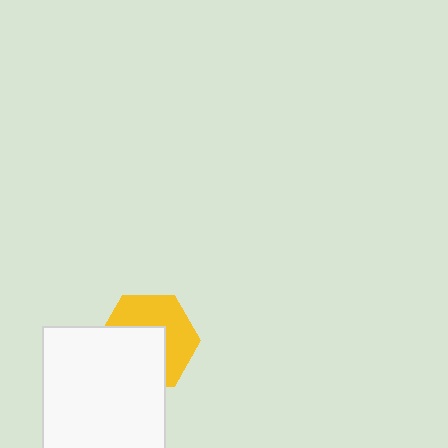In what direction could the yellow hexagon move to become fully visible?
The yellow hexagon could move toward the upper-right. That would shift it out from behind the white square entirely.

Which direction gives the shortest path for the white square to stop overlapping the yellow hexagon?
Moving toward the lower-left gives the shortest separation.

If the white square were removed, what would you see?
You would see the complete yellow hexagon.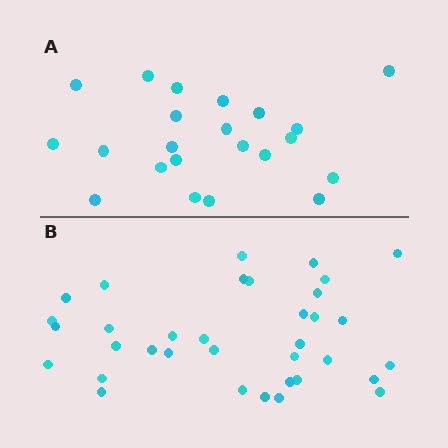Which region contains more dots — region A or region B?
Region B (the bottom region) has more dots.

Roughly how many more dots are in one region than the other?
Region B has approximately 15 more dots than region A.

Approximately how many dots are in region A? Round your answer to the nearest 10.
About 20 dots. (The exact count is 22, which rounds to 20.)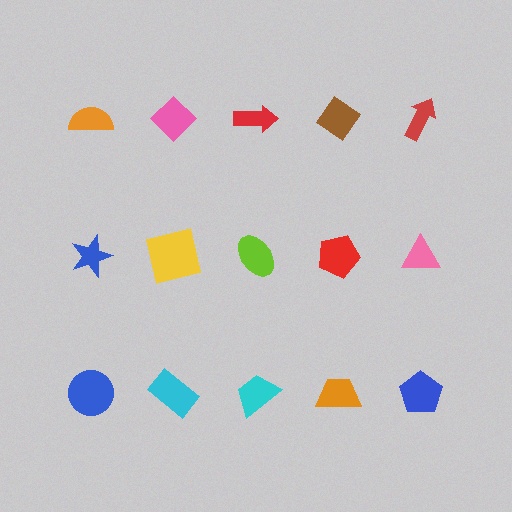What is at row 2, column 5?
A pink triangle.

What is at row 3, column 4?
An orange trapezoid.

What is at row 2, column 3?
A lime ellipse.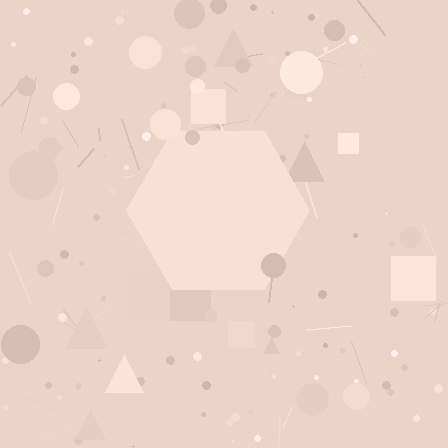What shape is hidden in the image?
A hexagon is hidden in the image.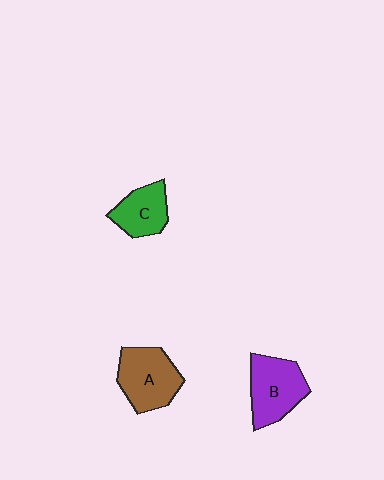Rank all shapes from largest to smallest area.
From largest to smallest: A (brown), B (purple), C (green).